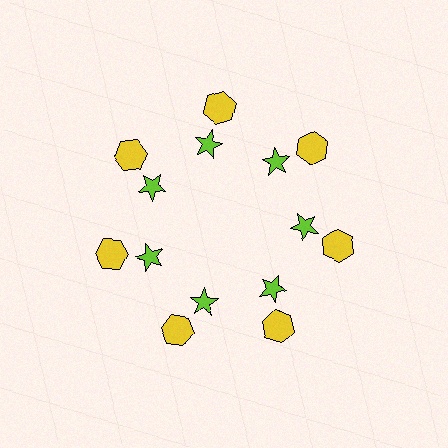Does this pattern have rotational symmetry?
Yes, this pattern has 7-fold rotational symmetry. It looks the same after rotating 51 degrees around the center.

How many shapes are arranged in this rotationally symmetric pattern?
There are 14 shapes, arranged in 7 groups of 2.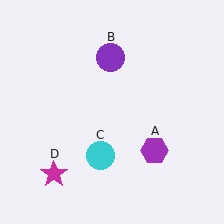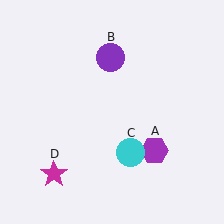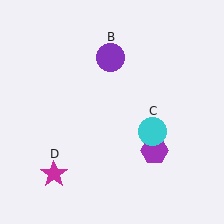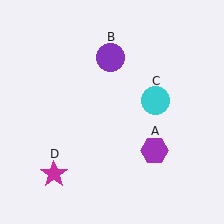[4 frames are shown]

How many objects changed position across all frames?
1 object changed position: cyan circle (object C).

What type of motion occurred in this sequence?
The cyan circle (object C) rotated counterclockwise around the center of the scene.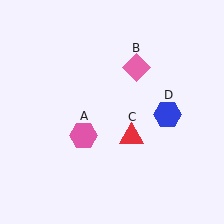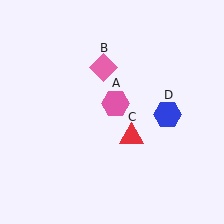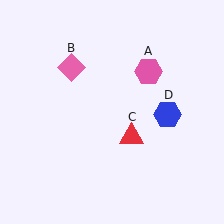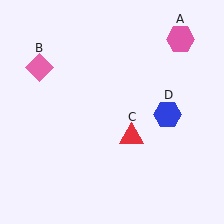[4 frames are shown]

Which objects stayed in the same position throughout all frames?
Red triangle (object C) and blue hexagon (object D) remained stationary.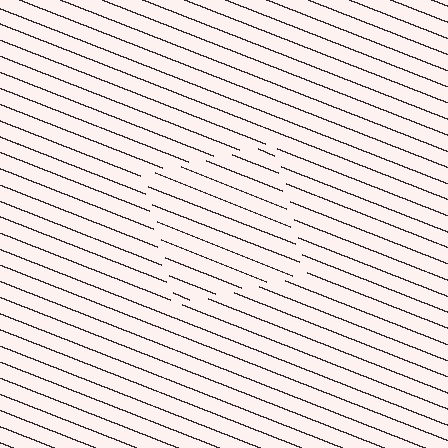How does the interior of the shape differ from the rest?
The interior of the shape contains the same grating, shifted by half a period — the contour is defined by the phase discontinuity where line-ends from the inner and outer gratings abut.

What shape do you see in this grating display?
An illusory square. The interior of the shape contains the same grating, shifted by half a period — the contour is defined by the phase discontinuity where line-ends from the inner and outer gratings abut.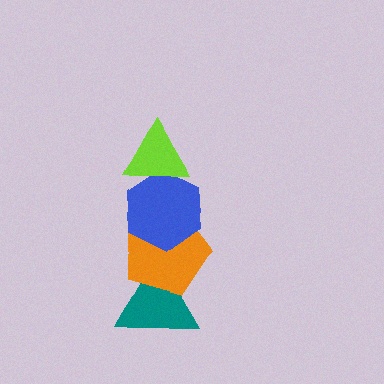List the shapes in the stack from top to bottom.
From top to bottom: the lime triangle, the blue hexagon, the orange pentagon, the teal triangle.